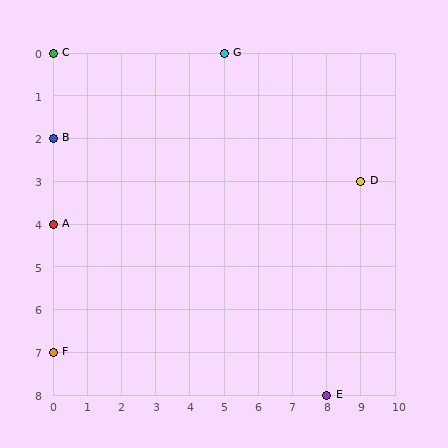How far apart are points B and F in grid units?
Points B and F are 5 rows apart.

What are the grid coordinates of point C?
Point C is at grid coordinates (0, 0).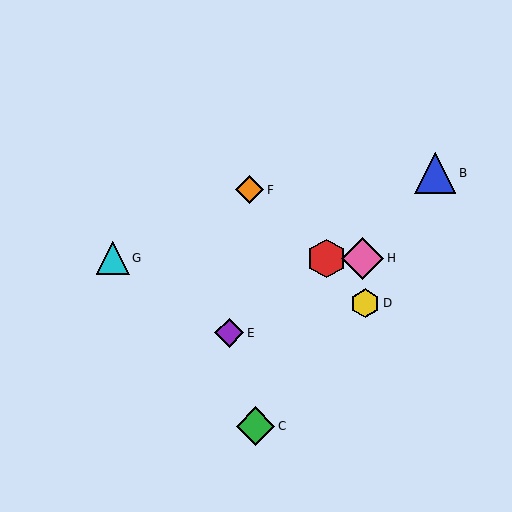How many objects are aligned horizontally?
3 objects (A, G, H) are aligned horizontally.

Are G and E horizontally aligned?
No, G is at y≈258 and E is at y≈333.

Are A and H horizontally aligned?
Yes, both are at y≈258.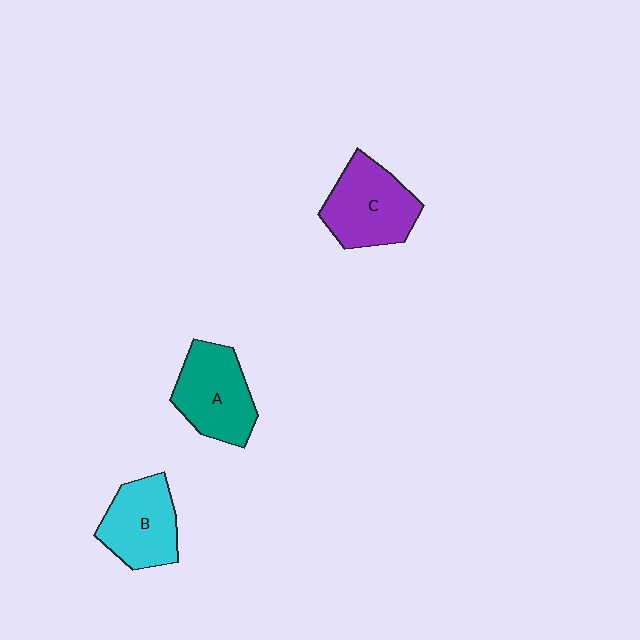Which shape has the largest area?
Shape C (purple).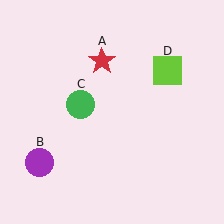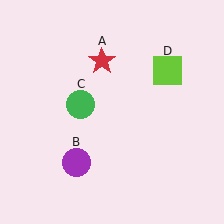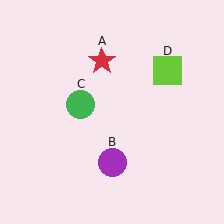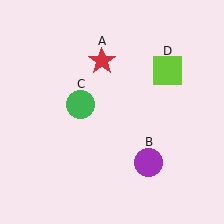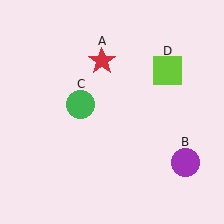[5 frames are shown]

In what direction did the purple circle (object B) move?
The purple circle (object B) moved right.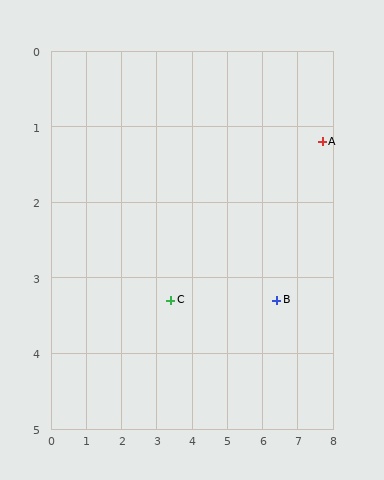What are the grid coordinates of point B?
Point B is at approximately (6.4, 3.3).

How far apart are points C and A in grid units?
Points C and A are about 4.8 grid units apart.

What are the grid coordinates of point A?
Point A is at approximately (7.7, 1.2).